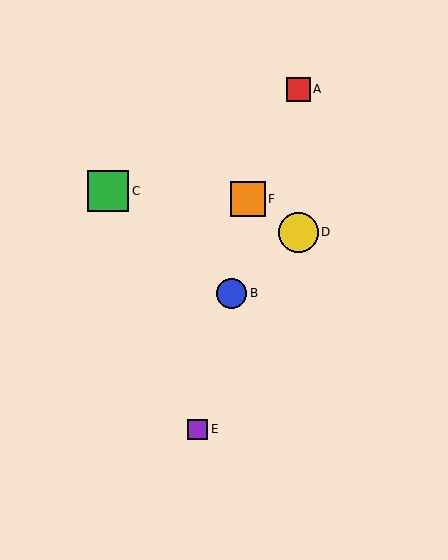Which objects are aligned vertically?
Objects A, D are aligned vertically.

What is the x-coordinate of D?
Object D is at x≈298.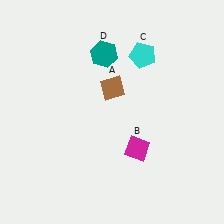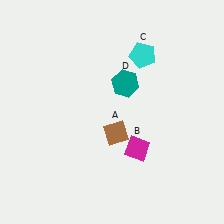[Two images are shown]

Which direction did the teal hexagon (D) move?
The teal hexagon (D) moved down.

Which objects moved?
The objects that moved are: the brown diamond (A), the teal hexagon (D).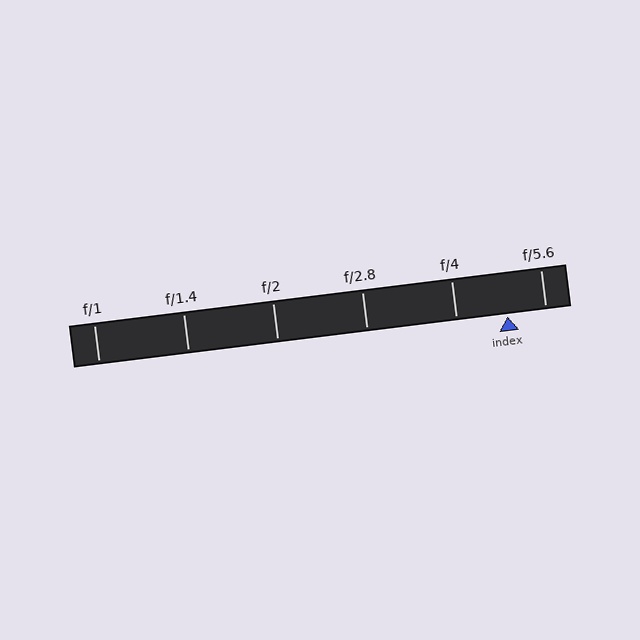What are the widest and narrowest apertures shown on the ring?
The widest aperture shown is f/1 and the narrowest is f/5.6.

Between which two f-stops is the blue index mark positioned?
The index mark is between f/4 and f/5.6.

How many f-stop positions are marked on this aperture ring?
There are 6 f-stop positions marked.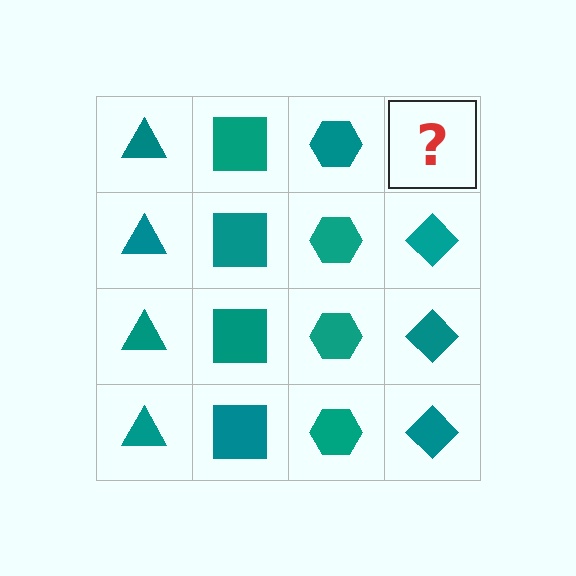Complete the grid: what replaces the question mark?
The question mark should be replaced with a teal diamond.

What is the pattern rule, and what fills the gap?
The rule is that each column has a consistent shape. The gap should be filled with a teal diamond.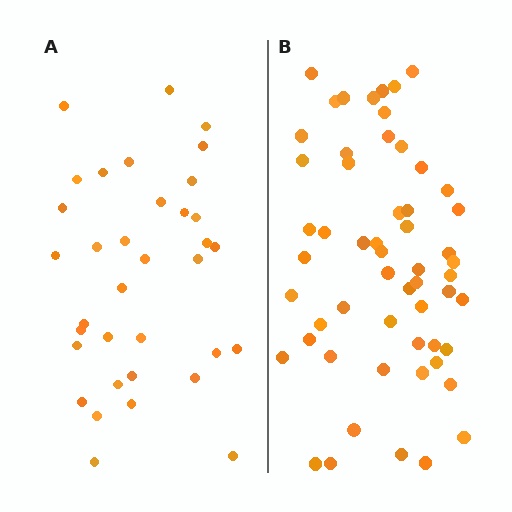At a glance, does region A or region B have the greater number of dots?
Region B (the right region) has more dots.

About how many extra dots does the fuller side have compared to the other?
Region B has approximately 20 more dots than region A.